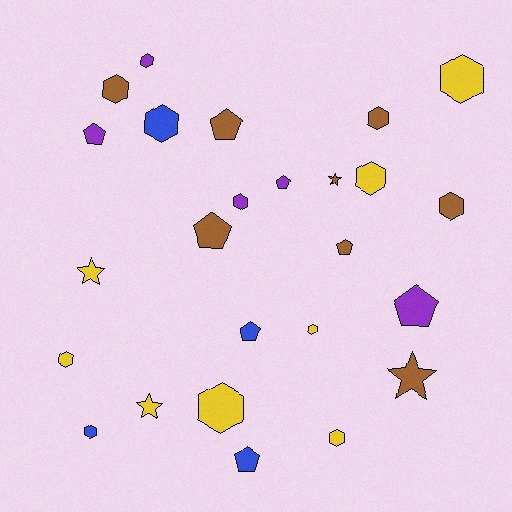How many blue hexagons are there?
There are 2 blue hexagons.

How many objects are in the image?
There are 25 objects.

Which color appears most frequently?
Brown, with 8 objects.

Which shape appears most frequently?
Hexagon, with 13 objects.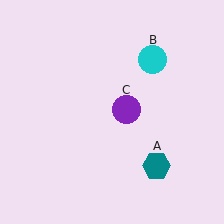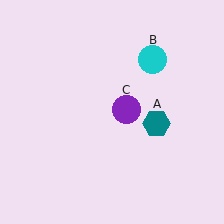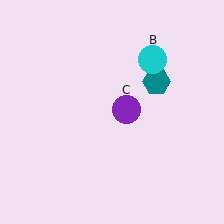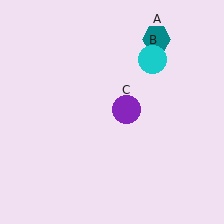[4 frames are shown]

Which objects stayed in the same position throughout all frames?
Cyan circle (object B) and purple circle (object C) remained stationary.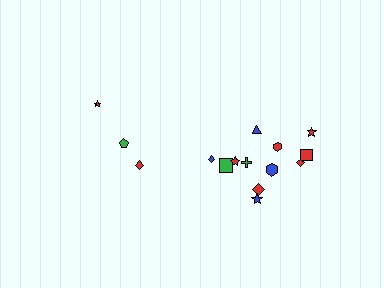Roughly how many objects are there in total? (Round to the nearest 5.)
Roughly 15 objects in total.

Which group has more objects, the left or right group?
The right group.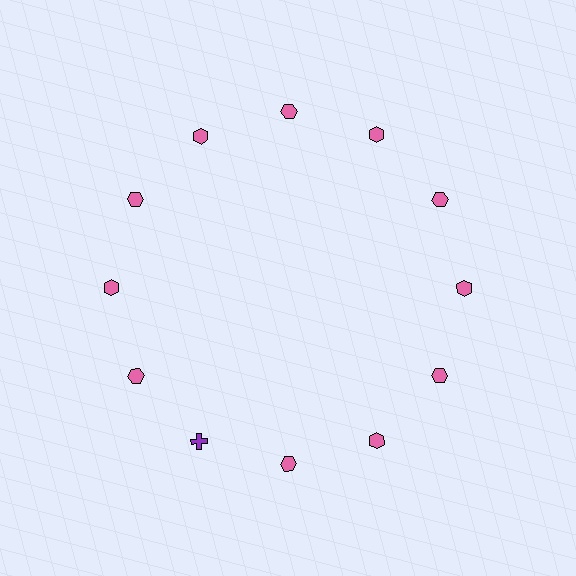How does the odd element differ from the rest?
It differs in both color (purple instead of pink) and shape (cross instead of hexagon).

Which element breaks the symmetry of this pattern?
The purple cross at roughly the 7 o'clock position breaks the symmetry. All other shapes are pink hexagons.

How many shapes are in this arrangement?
There are 12 shapes arranged in a ring pattern.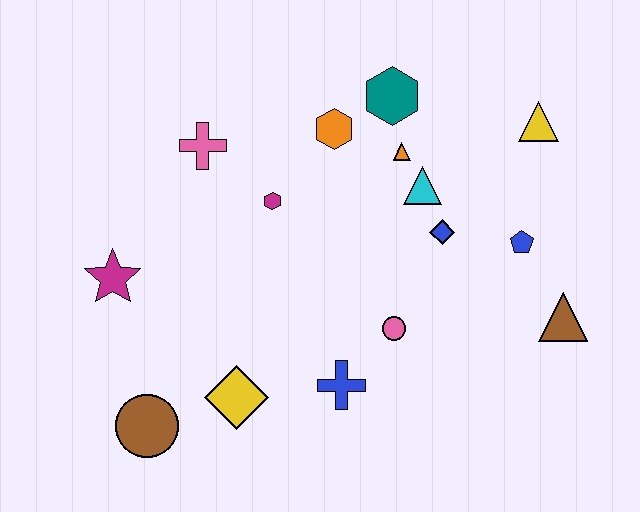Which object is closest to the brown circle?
The yellow diamond is closest to the brown circle.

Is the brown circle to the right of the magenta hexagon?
No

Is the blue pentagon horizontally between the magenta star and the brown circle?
No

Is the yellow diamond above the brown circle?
Yes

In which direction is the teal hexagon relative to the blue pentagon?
The teal hexagon is above the blue pentagon.